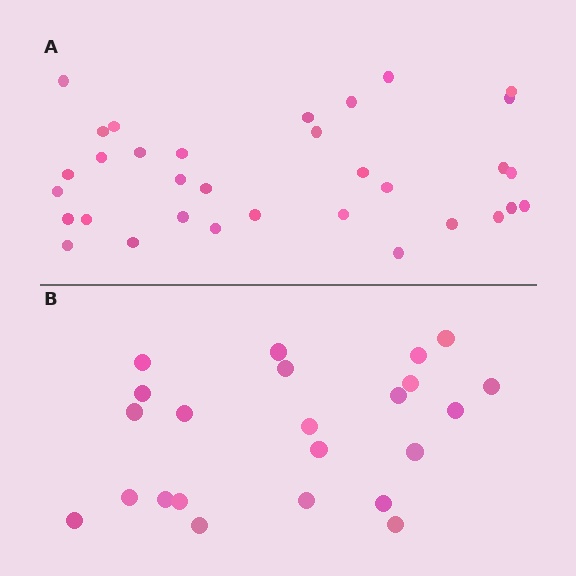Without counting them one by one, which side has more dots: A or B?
Region A (the top region) has more dots.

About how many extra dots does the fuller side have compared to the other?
Region A has roughly 10 or so more dots than region B.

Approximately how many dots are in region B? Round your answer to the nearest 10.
About 20 dots. (The exact count is 23, which rounds to 20.)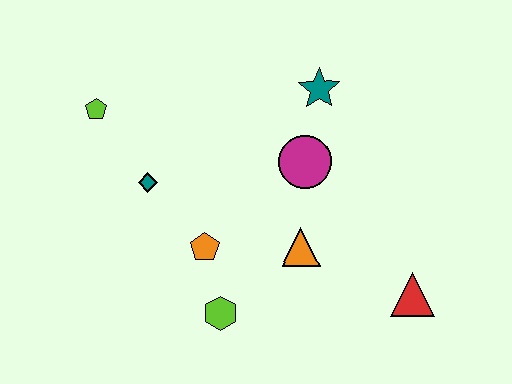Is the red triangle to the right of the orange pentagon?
Yes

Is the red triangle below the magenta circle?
Yes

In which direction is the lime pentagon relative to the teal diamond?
The lime pentagon is above the teal diamond.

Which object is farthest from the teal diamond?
The red triangle is farthest from the teal diamond.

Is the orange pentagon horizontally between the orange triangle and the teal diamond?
Yes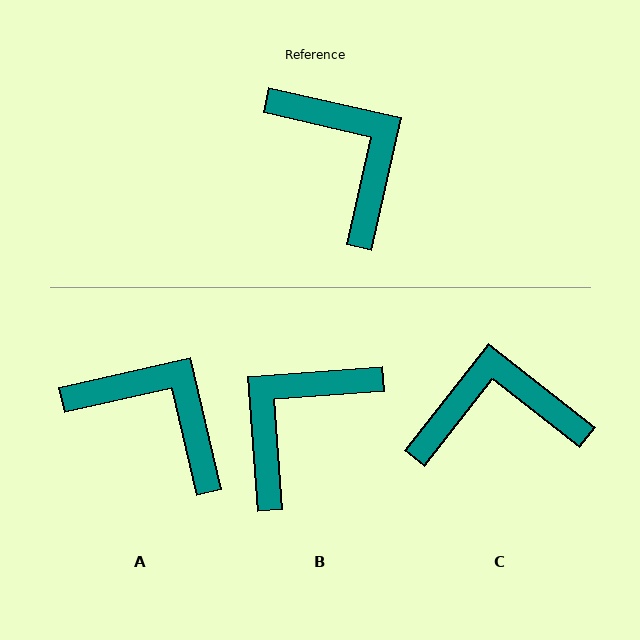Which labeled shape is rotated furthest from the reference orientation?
B, about 107 degrees away.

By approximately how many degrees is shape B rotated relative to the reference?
Approximately 107 degrees counter-clockwise.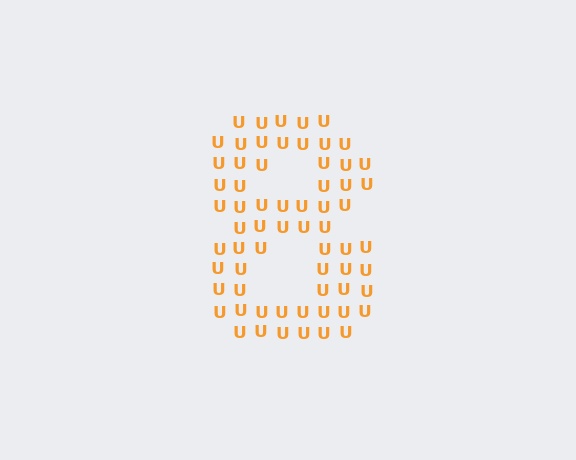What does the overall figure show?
The overall figure shows the digit 8.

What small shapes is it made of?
It is made of small letter U's.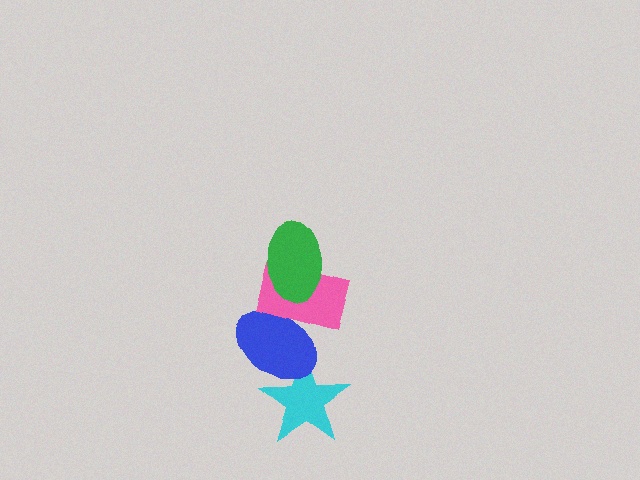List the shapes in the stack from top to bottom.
From top to bottom: the green ellipse, the pink rectangle, the blue ellipse, the cyan star.